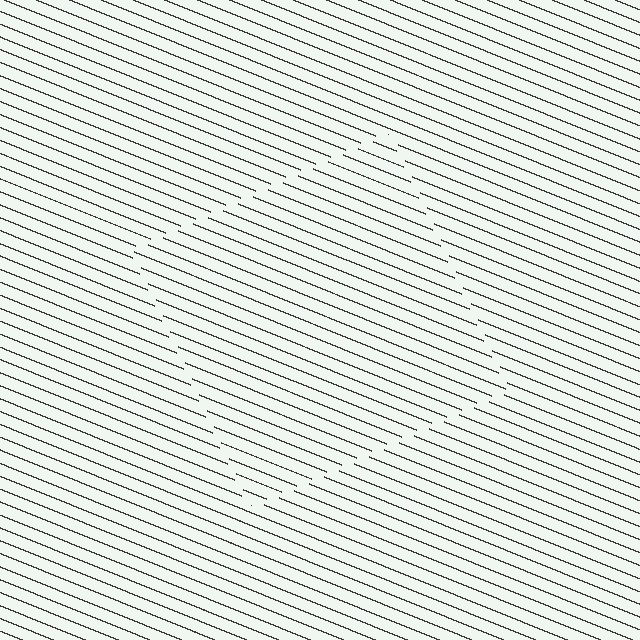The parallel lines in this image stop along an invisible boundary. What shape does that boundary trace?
An illusory square. The interior of the shape contains the same grating, shifted by half a period — the contour is defined by the phase discontinuity where line-ends from the inner and outer gratings abut.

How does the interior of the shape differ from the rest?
The interior of the shape contains the same grating, shifted by half a period — the contour is defined by the phase discontinuity where line-ends from the inner and outer gratings abut.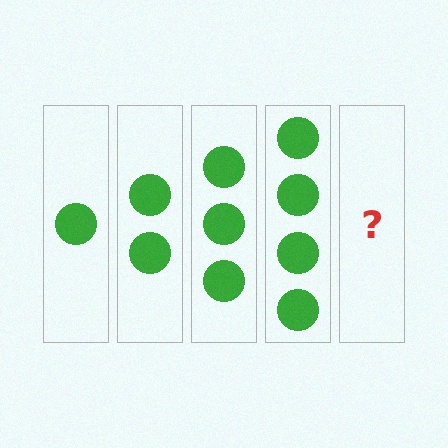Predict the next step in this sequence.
The next step is 5 circles.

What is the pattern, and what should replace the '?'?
The pattern is that each step adds one more circle. The '?' should be 5 circles.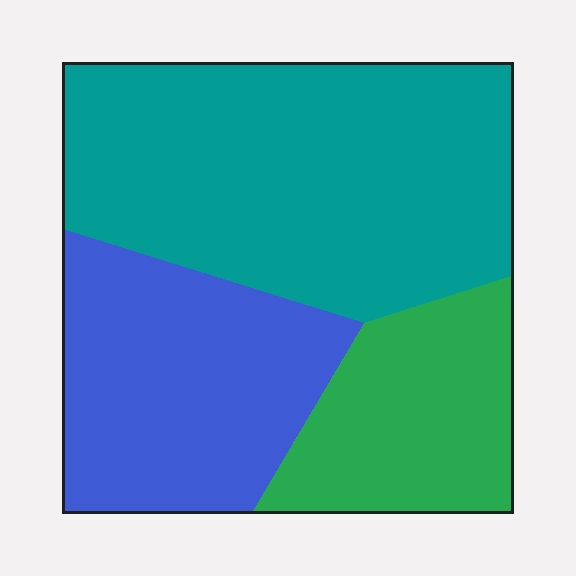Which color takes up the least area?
Green, at roughly 20%.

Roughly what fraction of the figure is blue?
Blue covers about 30% of the figure.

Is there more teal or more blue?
Teal.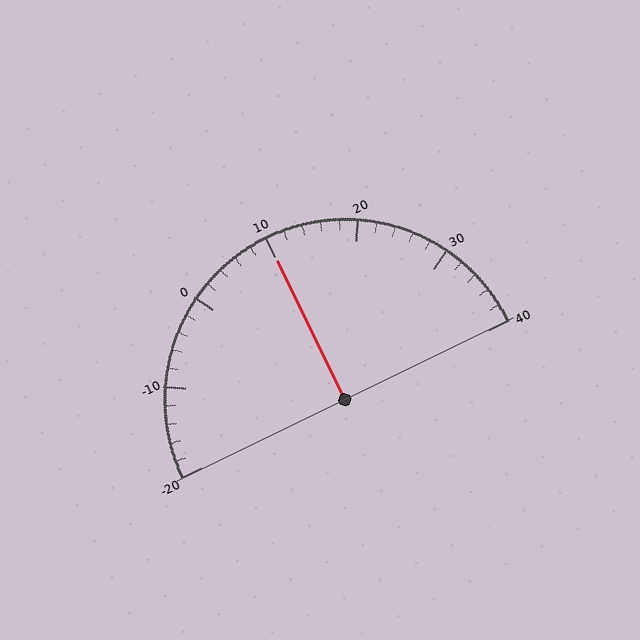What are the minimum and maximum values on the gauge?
The gauge ranges from -20 to 40.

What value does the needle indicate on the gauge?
The needle indicates approximately 10.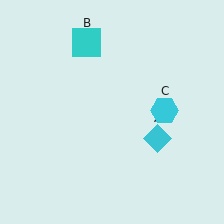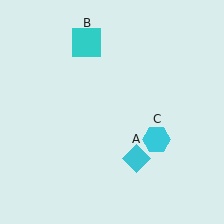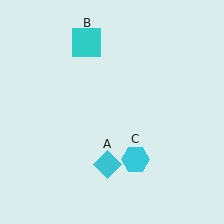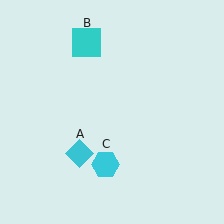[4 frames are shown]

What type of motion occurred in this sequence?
The cyan diamond (object A), cyan hexagon (object C) rotated clockwise around the center of the scene.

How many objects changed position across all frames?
2 objects changed position: cyan diamond (object A), cyan hexagon (object C).